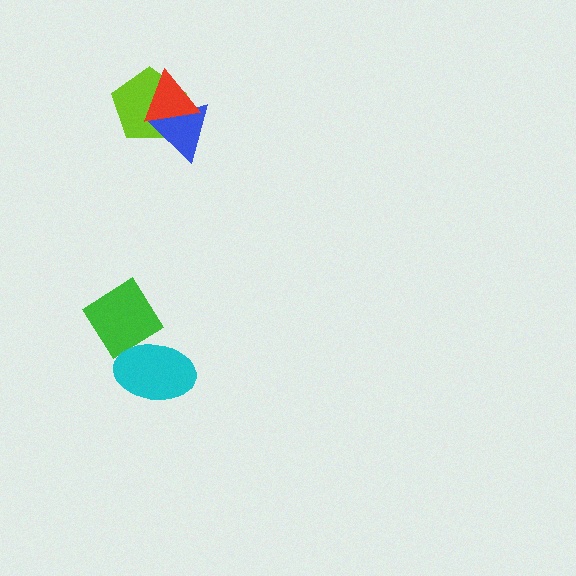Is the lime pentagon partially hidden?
Yes, it is partially covered by another shape.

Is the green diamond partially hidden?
Yes, it is partially covered by another shape.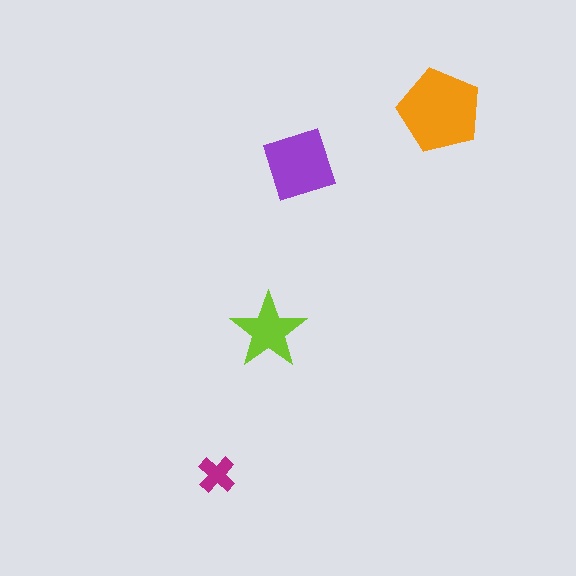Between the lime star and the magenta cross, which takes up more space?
The lime star.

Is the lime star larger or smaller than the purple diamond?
Smaller.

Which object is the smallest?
The magenta cross.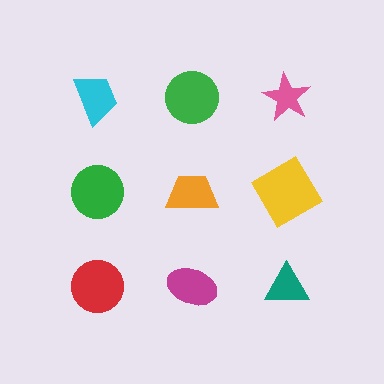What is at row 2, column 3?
A yellow diamond.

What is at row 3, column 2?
A magenta ellipse.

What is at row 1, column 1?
A cyan trapezoid.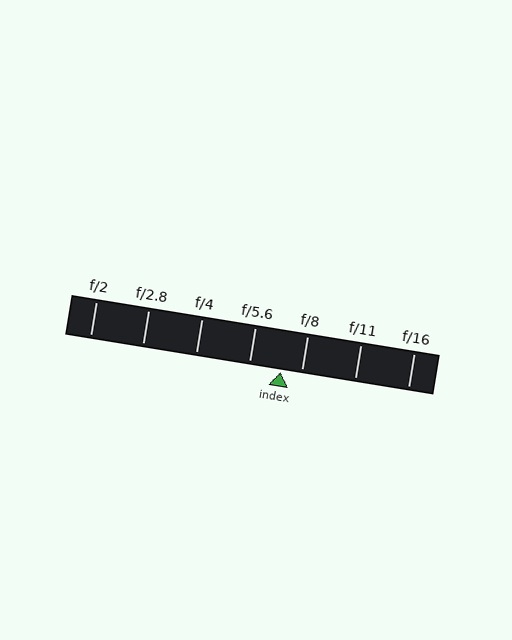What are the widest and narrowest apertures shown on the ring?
The widest aperture shown is f/2 and the narrowest is f/16.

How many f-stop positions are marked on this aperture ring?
There are 7 f-stop positions marked.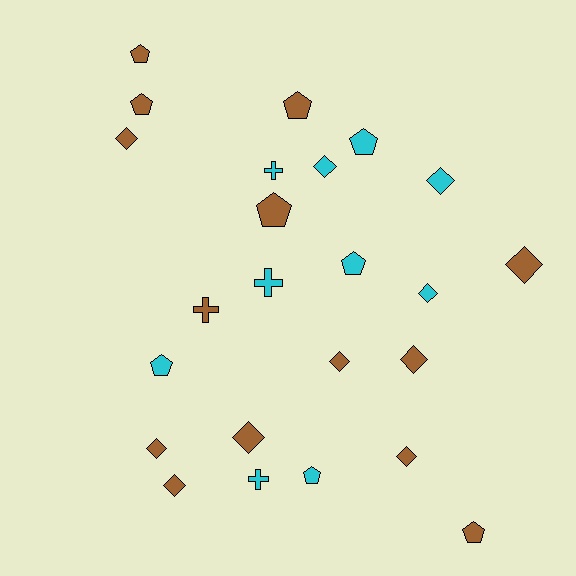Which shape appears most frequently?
Diamond, with 11 objects.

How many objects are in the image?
There are 24 objects.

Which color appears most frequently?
Brown, with 14 objects.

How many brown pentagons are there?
There are 5 brown pentagons.